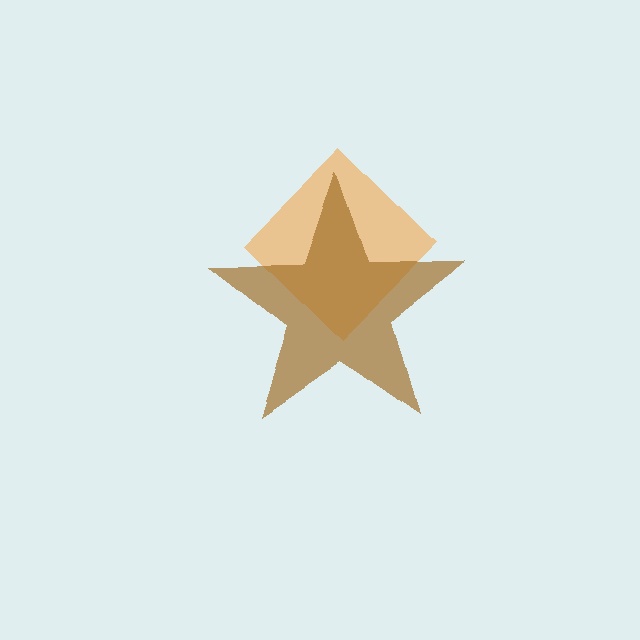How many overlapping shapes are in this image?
There are 2 overlapping shapes in the image.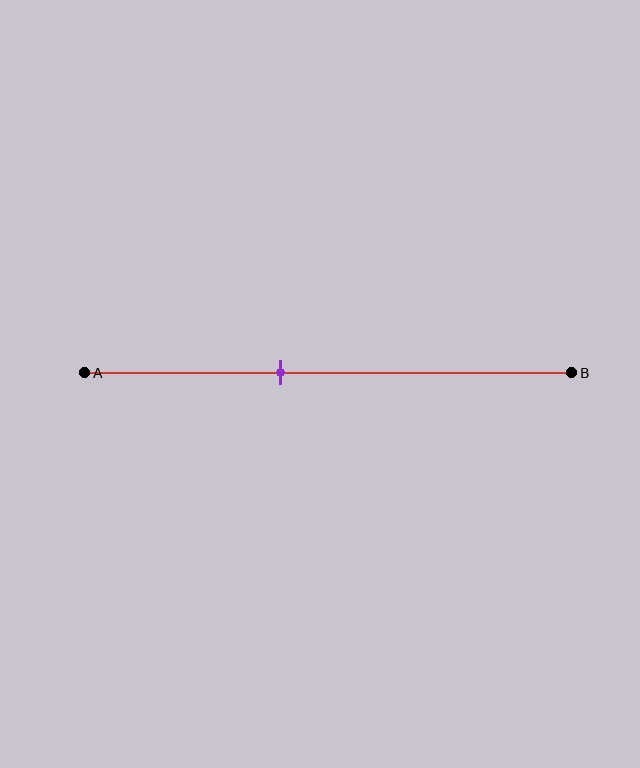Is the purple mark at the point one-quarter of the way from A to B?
No, the mark is at about 40% from A, not at the 25% one-quarter point.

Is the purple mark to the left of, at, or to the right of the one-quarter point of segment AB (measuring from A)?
The purple mark is to the right of the one-quarter point of segment AB.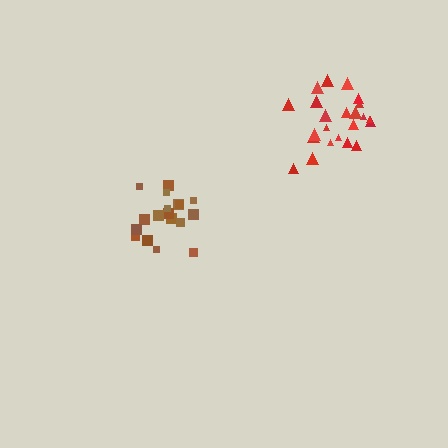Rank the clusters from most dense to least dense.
brown, red.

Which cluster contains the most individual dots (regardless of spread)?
Red (24).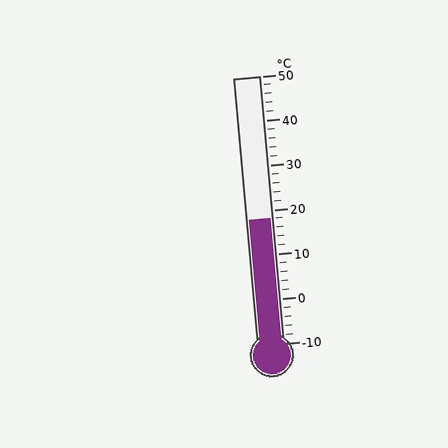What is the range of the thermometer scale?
The thermometer scale ranges from -10°C to 50°C.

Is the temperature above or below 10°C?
The temperature is above 10°C.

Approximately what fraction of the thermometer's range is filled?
The thermometer is filled to approximately 45% of its range.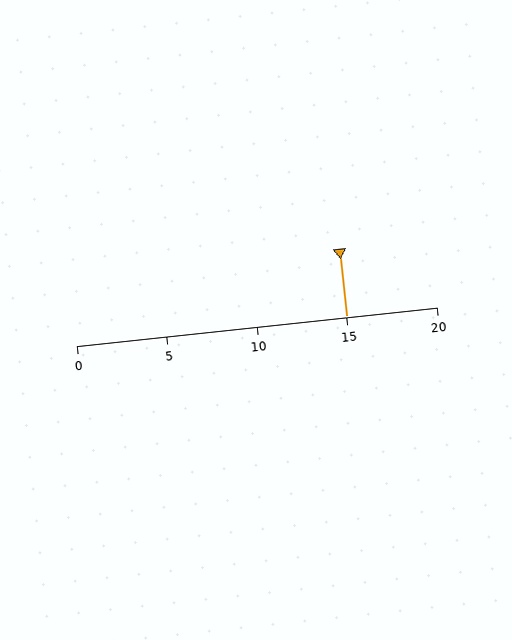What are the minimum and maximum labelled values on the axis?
The axis runs from 0 to 20.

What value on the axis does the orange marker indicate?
The marker indicates approximately 15.